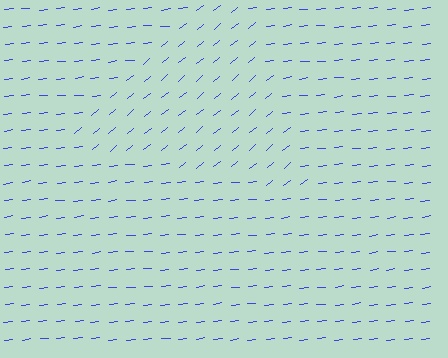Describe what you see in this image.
The image is filled with small blue line segments. A triangle region in the image has lines oriented differently from the surrounding lines, creating a visible texture boundary.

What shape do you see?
I see a triangle.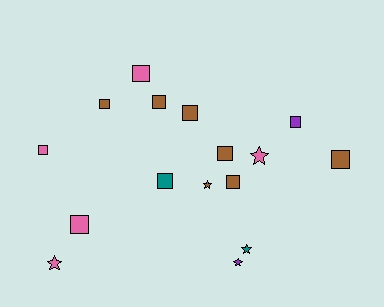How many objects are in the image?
There are 16 objects.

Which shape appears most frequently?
Square, with 11 objects.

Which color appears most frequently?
Brown, with 7 objects.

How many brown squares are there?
There are 6 brown squares.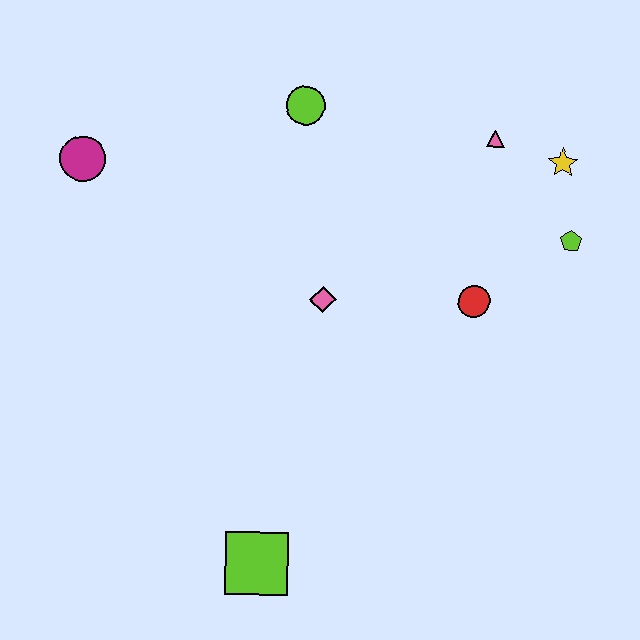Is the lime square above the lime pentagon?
No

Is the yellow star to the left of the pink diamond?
No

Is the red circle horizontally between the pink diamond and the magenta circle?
No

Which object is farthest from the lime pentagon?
The magenta circle is farthest from the lime pentagon.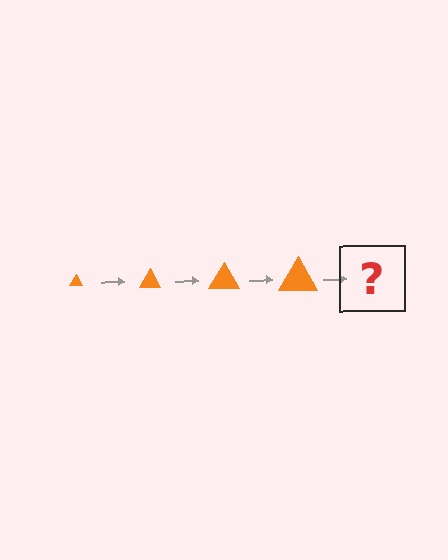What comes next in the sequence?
The next element should be an orange triangle, larger than the previous one.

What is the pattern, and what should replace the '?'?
The pattern is that the triangle gets progressively larger each step. The '?' should be an orange triangle, larger than the previous one.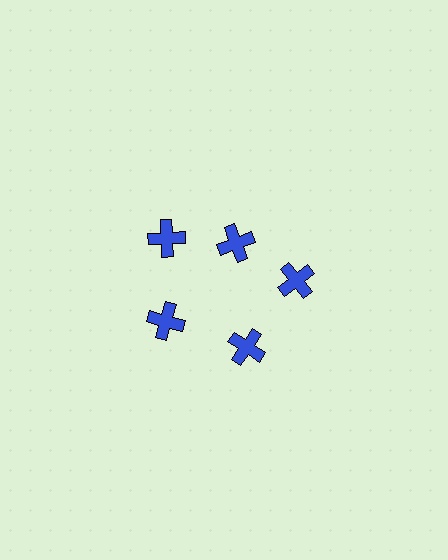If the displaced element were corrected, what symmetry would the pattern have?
It would have 5-fold rotational symmetry — the pattern would map onto itself every 72 degrees.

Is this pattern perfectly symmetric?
No. The 5 blue crosses are arranged in a ring, but one element near the 1 o'clock position is pulled inward toward the center, breaking the 5-fold rotational symmetry.